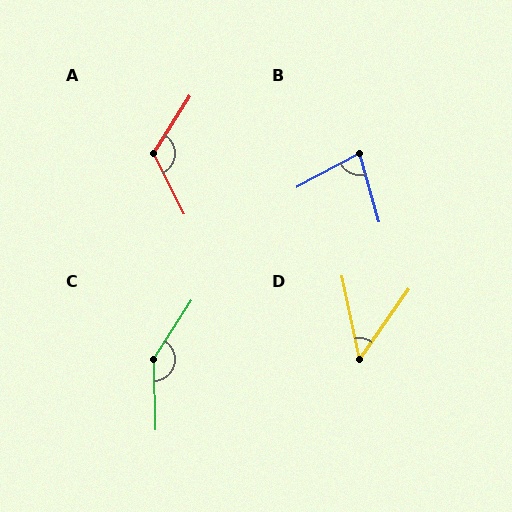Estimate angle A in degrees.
Approximately 121 degrees.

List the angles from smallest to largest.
D (47°), B (78°), A (121°), C (146°).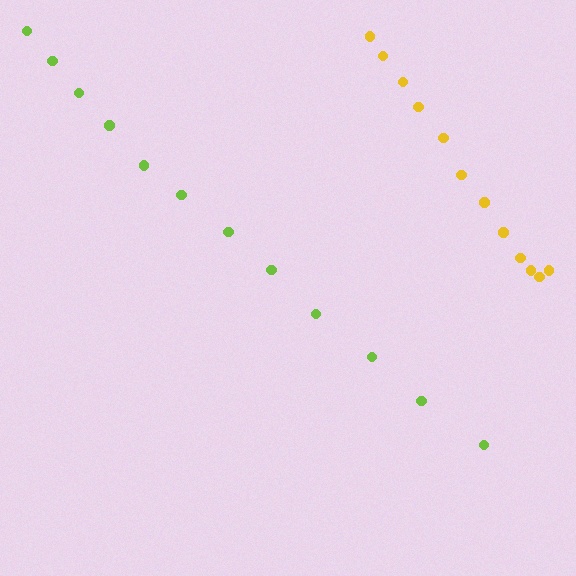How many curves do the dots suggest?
There are 2 distinct paths.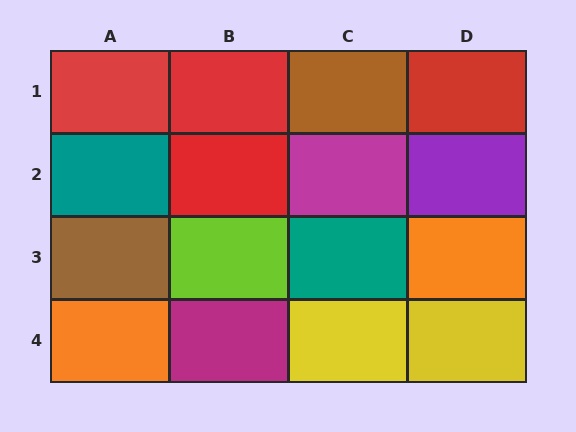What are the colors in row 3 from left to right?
Brown, lime, teal, orange.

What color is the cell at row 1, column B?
Red.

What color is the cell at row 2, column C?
Magenta.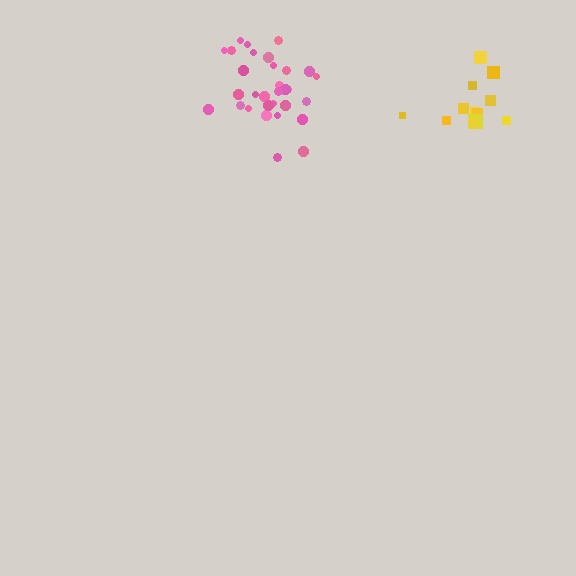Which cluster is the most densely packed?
Pink.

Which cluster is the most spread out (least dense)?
Yellow.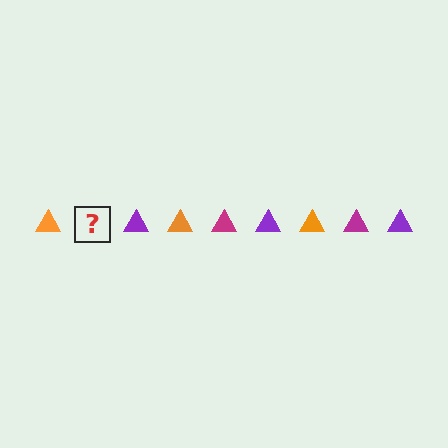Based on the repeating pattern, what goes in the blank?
The blank should be a magenta triangle.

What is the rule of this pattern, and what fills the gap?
The rule is that the pattern cycles through orange, magenta, purple triangles. The gap should be filled with a magenta triangle.